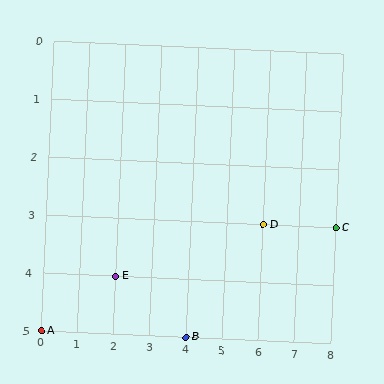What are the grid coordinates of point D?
Point D is at grid coordinates (6, 3).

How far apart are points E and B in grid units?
Points E and B are 2 columns and 1 row apart (about 2.2 grid units diagonally).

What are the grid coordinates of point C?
Point C is at grid coordinates (8, 3).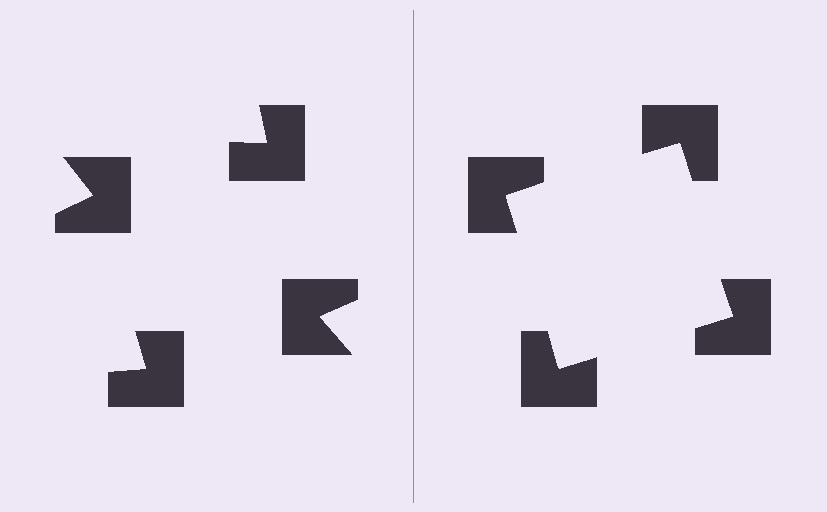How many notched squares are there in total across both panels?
8 — 4 on each side.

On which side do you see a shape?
An illusory square appears on the right side. On the left side the wedge cuts are rotated, so no coherent shape forms.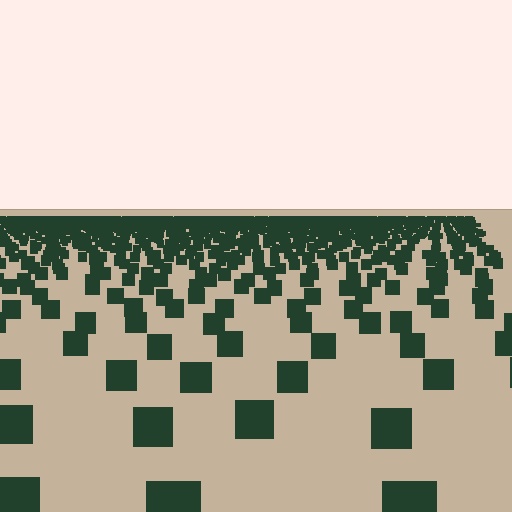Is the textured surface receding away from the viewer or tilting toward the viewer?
The surface is receding away from the viewer. Texture elements get smaller and denser toward the top.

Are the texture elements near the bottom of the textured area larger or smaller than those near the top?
Larger. Near the bottom, elements are closer to the viewer and appear at a bigger on-screen size.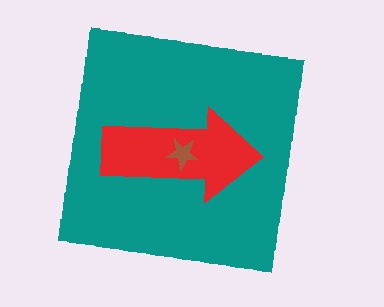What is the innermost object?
The brown star.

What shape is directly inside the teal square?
The red arrow.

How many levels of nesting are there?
3.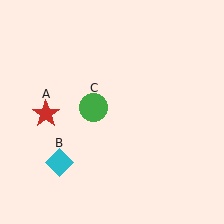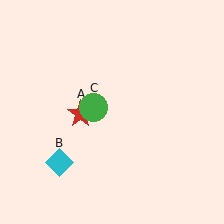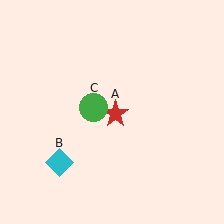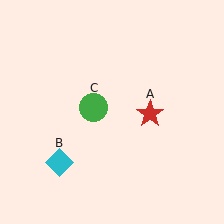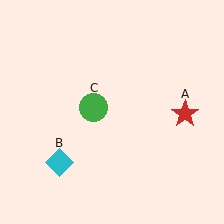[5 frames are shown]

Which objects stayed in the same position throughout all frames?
Cyan diamond (object B) and green circle (object C) remained stationary.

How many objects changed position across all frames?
1 object changed position: red star (object A).